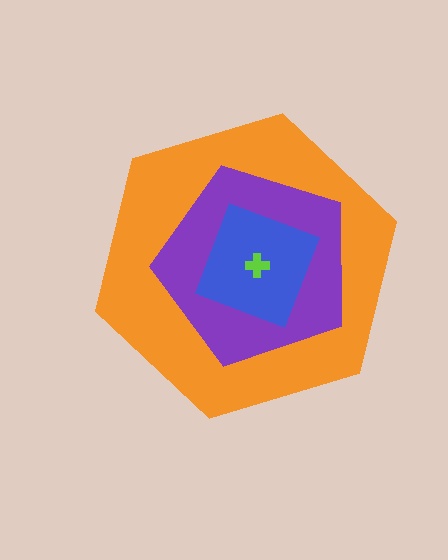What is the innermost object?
The lime cross.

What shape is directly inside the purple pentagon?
The blue square.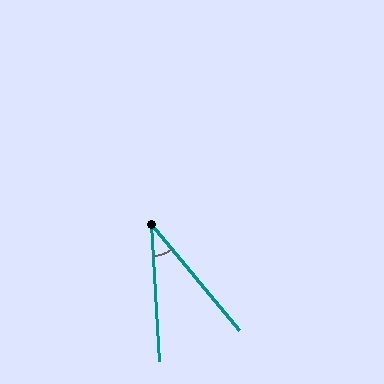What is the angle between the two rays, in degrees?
Approximately 36 degrees.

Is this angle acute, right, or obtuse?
It is acute.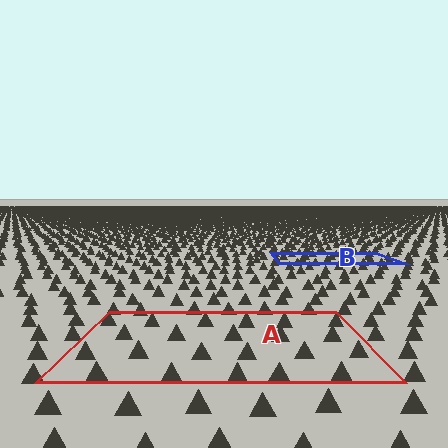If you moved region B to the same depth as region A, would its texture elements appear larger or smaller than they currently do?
They would appear larger. At a closer depth, the same texture elements are projected at a bigger on-screen size.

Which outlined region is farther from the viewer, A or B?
Region B is farther from the viewer — the texture elements inside it appear smaller and more densely packed.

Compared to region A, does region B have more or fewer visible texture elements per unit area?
Region B has more texture elements per unit area — they are packed more densely because it is farther away.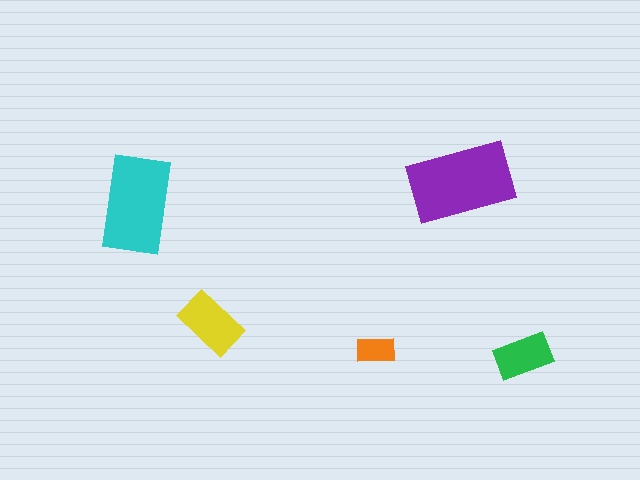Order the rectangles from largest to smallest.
the purple one, the cyan one, the yellow one, the green one, the orange one.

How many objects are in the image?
There are 5 objects in the image.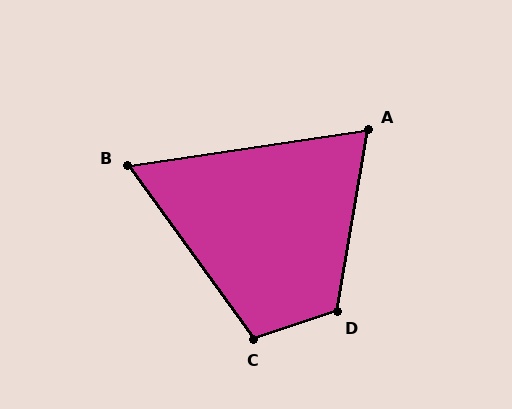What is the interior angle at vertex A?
Approximately 72 degrees (acute).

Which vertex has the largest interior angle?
D, at approximately 118 degrees.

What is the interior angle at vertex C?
Approximately 108 degrees (obtuse).